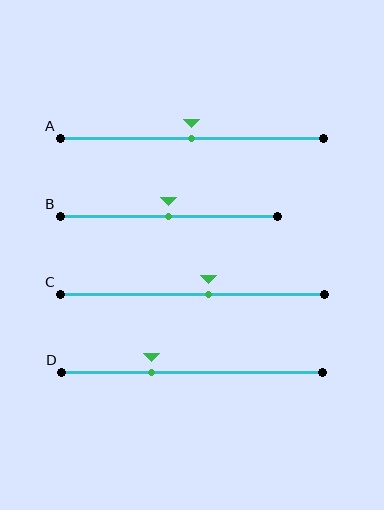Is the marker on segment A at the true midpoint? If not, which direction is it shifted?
Yes, the marker on segment A is at the true midpoint.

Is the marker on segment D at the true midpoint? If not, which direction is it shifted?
No, the marker on segment D is shifted to the left by about 16% of the segment length.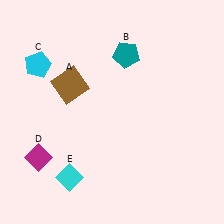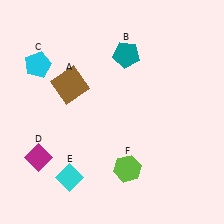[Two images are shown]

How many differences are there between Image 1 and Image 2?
There is 1 difference between the two images.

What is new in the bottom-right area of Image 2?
A lime hexagon (F) was added in the bottom-right area of Image 2.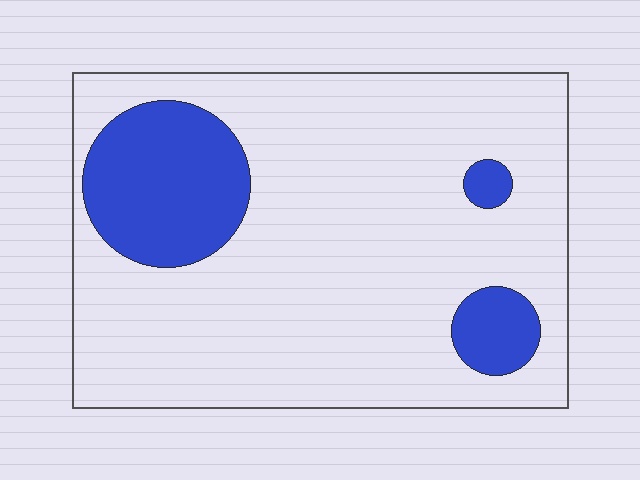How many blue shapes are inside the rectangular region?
3.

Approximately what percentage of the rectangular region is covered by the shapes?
Approximately 20%.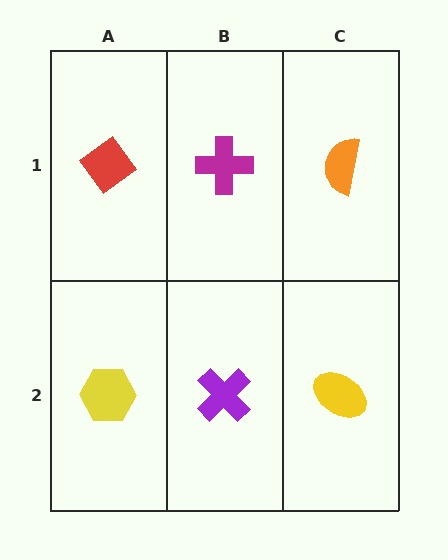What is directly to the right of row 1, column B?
An orange semicircle.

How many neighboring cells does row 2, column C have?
2.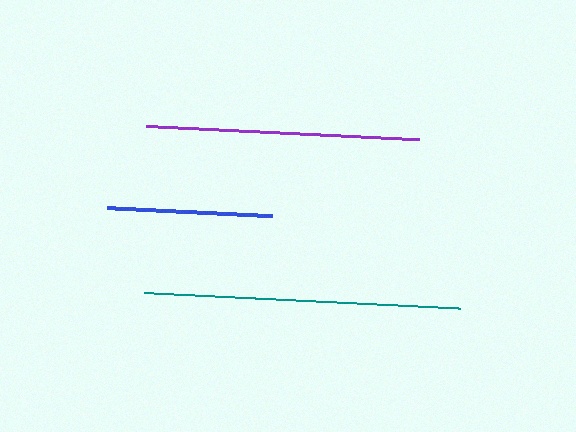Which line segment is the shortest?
The blue line is the shortest at approximately 165 pixels.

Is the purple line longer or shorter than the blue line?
The purple line is longer than the blue line.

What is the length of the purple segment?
The purple segment is approximately 273 pixels long.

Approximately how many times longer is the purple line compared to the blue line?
The purple line is approximately 1.7 times the length of the blue line.